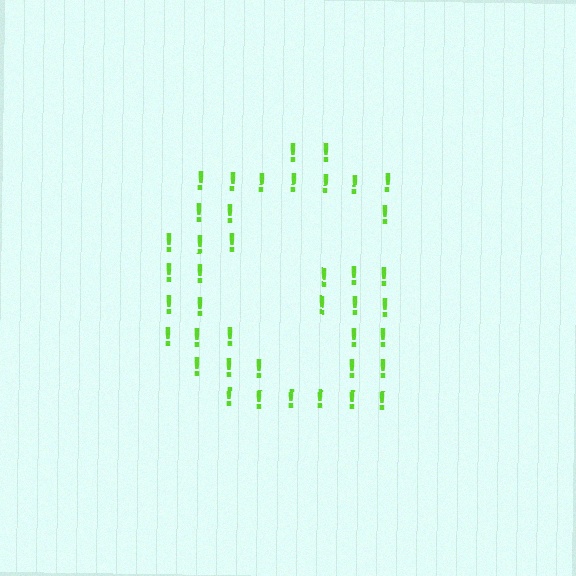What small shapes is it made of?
It is made of small exclamation marks.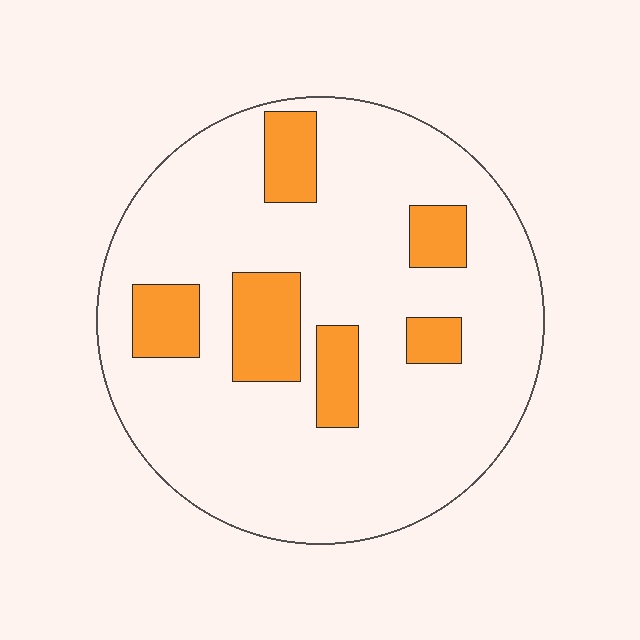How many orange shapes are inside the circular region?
6.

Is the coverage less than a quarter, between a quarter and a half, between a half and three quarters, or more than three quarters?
Less than a quarter.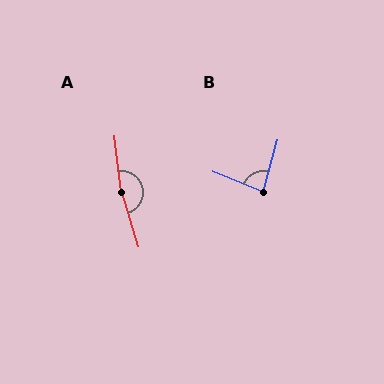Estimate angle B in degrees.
Approximately 83 degrees.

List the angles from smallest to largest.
B (83°), A (169°).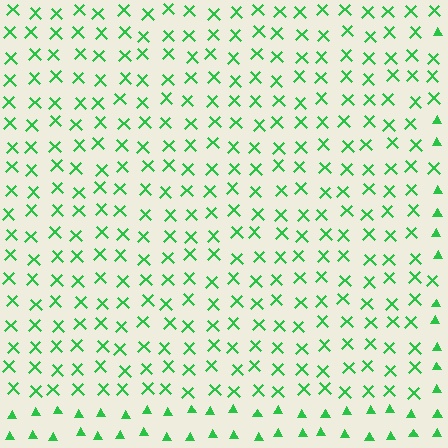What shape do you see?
I see a rectangle.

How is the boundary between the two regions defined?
The boundary is defined by a change in element shape: X marks inside vs. triangles outside. All elements share the same color and spacing.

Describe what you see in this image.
The image is filled with small green elements arranged in a uniform grid. A rectangle-shaped region contains X marks, while the surrounding area contains triangles. The boundary is defined purely by the change in element shape.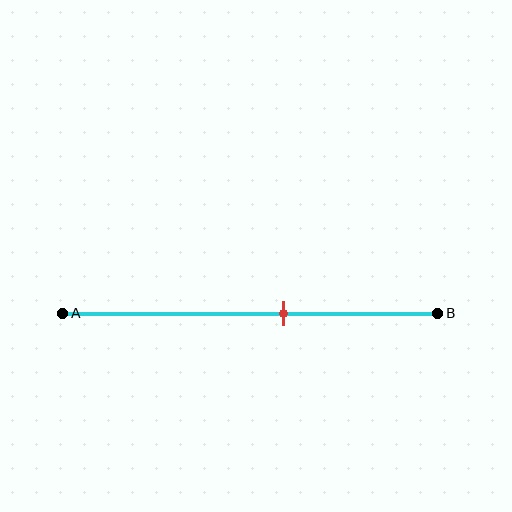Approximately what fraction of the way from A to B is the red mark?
The red mark is approximately 60% of the way from A to B.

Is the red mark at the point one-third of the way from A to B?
No, the mark is at about 60% from A, not at the 33% one-third point.